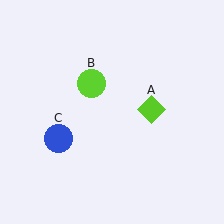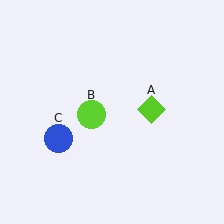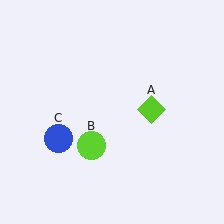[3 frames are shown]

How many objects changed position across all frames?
1 object changed position: lime circle (object B).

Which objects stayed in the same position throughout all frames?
Lime diamond (object A) and blue circle (object C) remained stationary.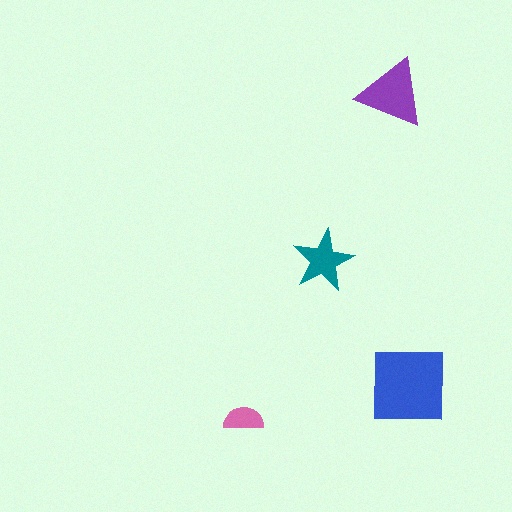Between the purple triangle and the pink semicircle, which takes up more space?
The purple triangle.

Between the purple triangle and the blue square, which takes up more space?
The blue square.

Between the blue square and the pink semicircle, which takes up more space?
The blue square.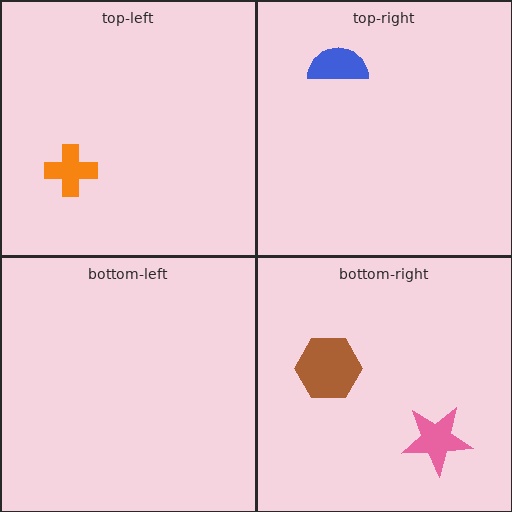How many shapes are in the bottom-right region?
2.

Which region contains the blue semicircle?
The top-right region.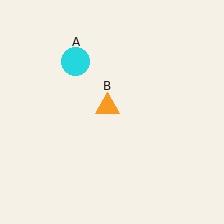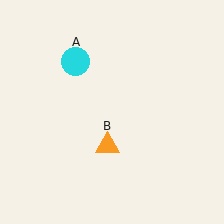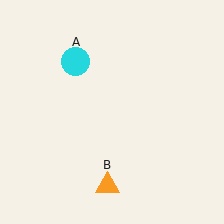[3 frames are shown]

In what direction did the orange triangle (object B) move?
The orange triangle (object B) moved down.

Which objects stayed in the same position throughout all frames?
Cyan circle (object A) remained stationary.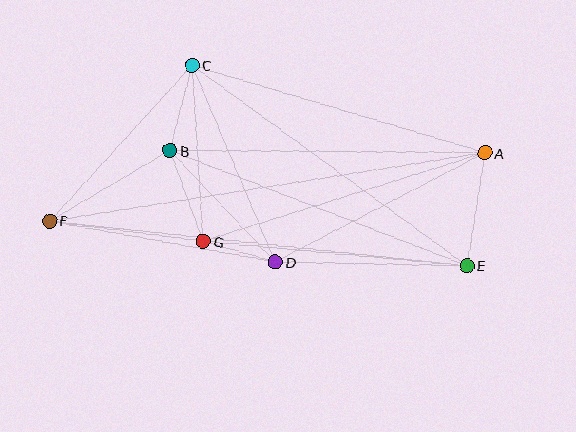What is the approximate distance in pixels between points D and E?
The distance between D and E is approximately 192 pixels.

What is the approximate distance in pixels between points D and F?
The distance between D and F is approximately 229 pixels.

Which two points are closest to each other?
Points D and G are closest to each other.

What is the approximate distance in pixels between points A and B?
The distance between A and B is approximately 315 pixels.